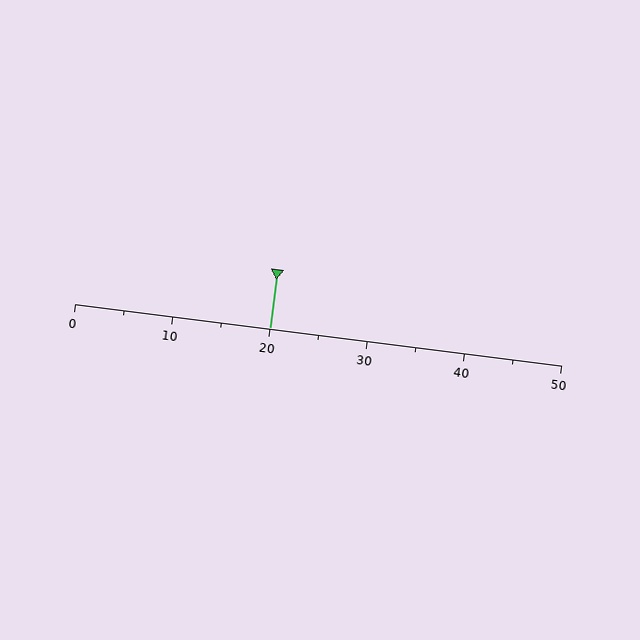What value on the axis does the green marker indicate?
The marker indicates approximately 20.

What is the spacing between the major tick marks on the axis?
The major ticks are spaced 10 apart.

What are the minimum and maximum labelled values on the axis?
The axis runs from 0 to 50.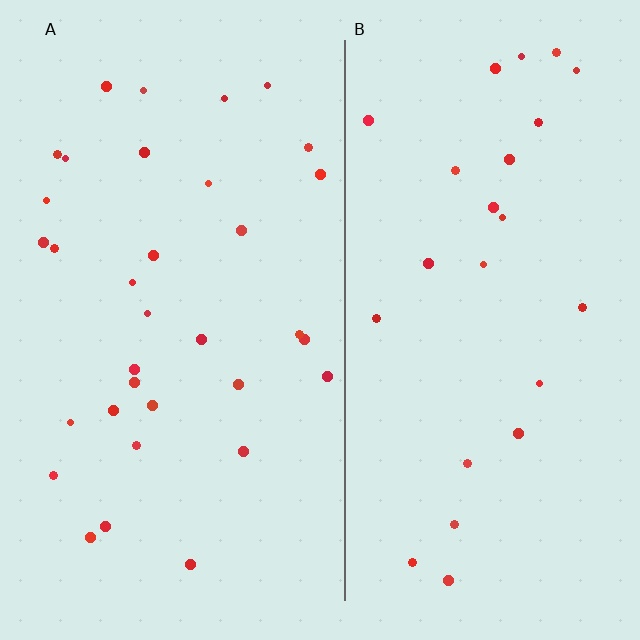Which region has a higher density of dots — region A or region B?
A (the left).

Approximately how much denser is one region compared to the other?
Approximately 1.4× — region A over region B.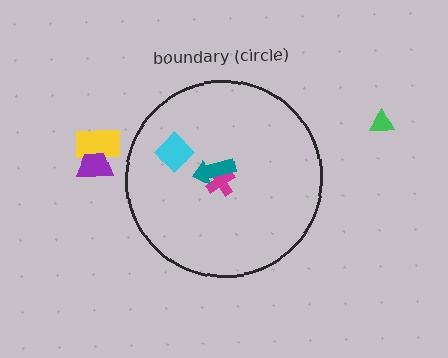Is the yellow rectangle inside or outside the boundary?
Outside.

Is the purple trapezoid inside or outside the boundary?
Outside.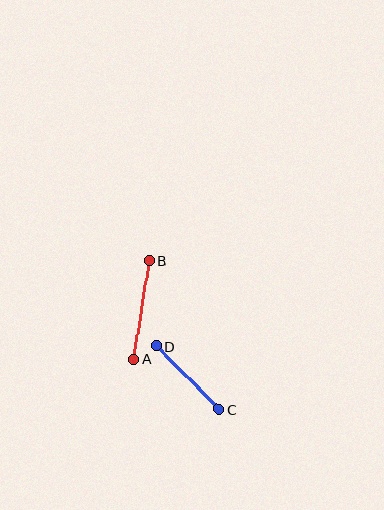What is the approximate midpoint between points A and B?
The midpoint is at approximately (141, 310) pixels.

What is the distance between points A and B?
The distance is approximately 100 pixels.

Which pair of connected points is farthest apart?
Points A and B are farthest apart.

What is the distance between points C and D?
The distance is approximately 89 pixels.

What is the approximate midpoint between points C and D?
The midpoint is at approximately (188, 378) pixels.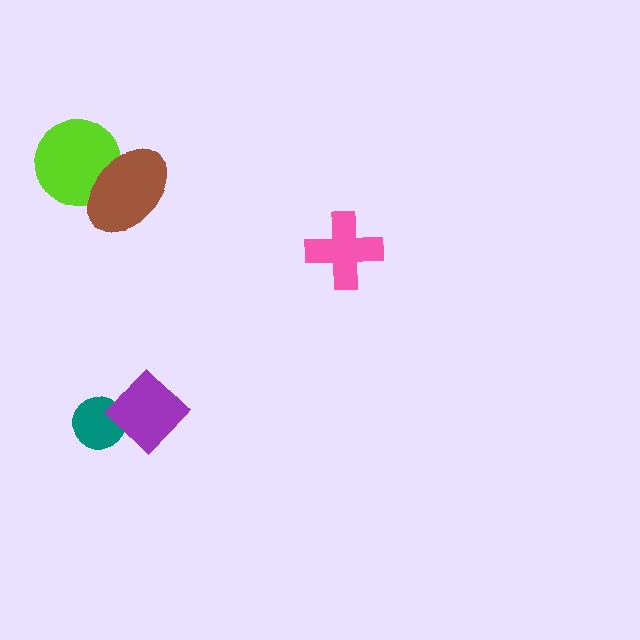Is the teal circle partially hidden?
Yes, it is partially covered by another shape.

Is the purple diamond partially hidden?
No, no other shape covers it.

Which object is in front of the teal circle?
The purple diamond is in front of the teal circle.